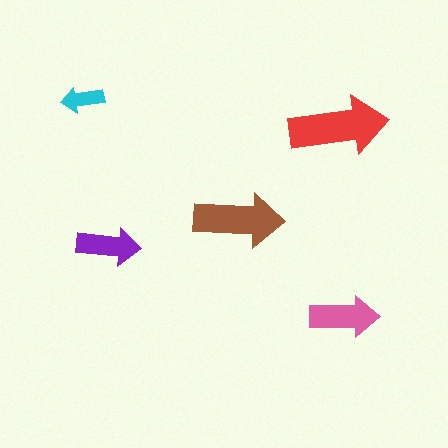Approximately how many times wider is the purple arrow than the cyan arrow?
About 1.5 times wider.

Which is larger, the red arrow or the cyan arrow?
The red one.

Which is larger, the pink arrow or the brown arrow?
The brown one.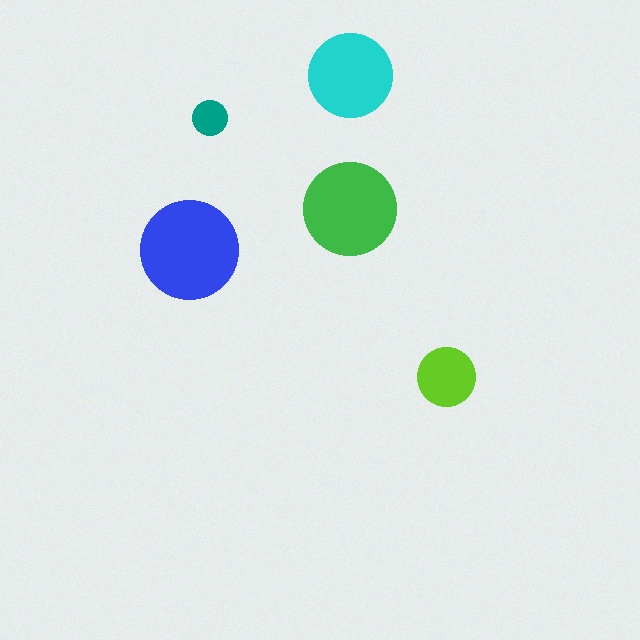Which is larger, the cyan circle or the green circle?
The green one.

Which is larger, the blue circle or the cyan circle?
The blue one.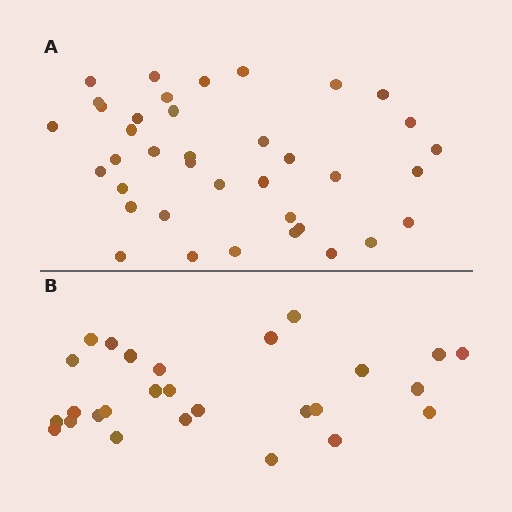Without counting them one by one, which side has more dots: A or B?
Region A (the top region) has more dots.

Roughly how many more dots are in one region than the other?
Region A has roughly 12 or so more dots than region B.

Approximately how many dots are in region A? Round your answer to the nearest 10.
About 40 dots. (The exact count is 38, which rounds to 40.)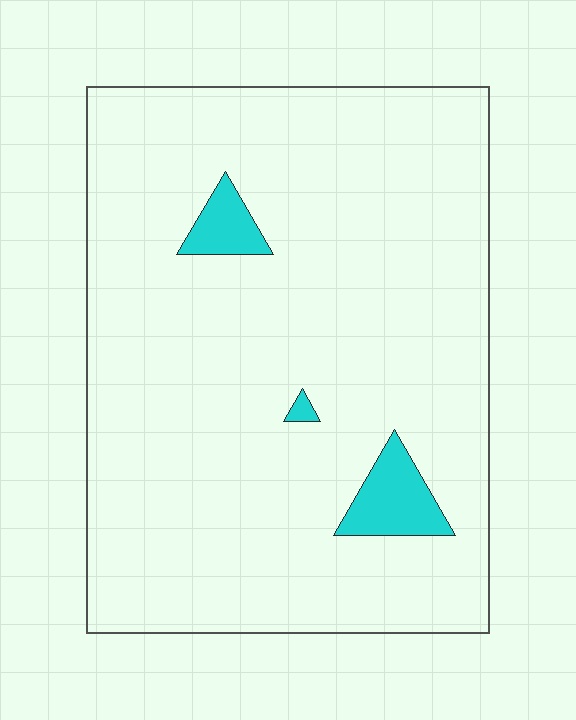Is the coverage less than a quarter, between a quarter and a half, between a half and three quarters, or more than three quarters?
Less than a quarter.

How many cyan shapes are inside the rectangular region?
3.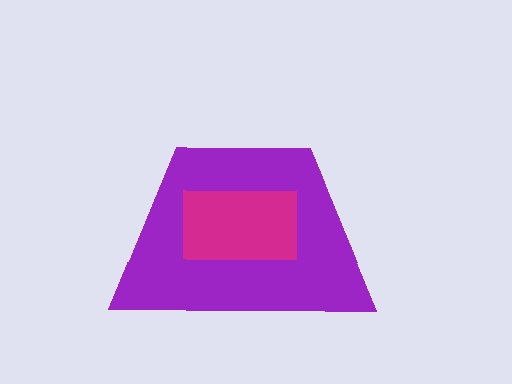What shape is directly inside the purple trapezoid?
The magenta rectangle.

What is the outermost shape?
The purple trapezoid.